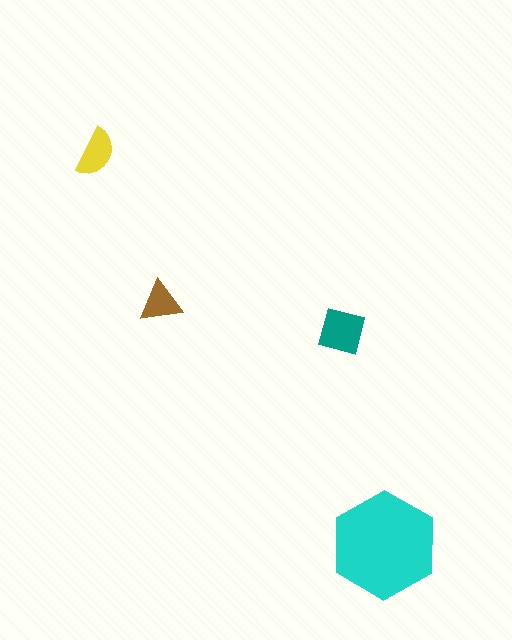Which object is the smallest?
The brown triangle.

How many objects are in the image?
There are 4 objects in the image.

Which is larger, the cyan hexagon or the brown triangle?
The cyan hexagon.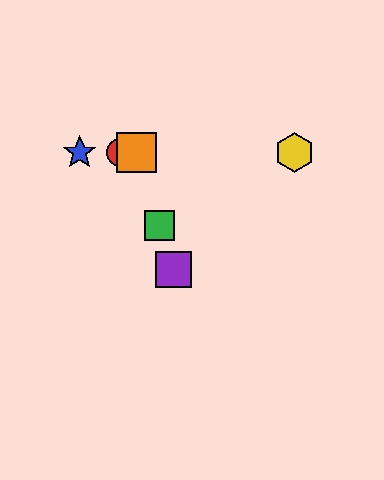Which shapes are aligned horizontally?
The red circle, the blue star, the yellow hexagon, the orange square are aligned horizontally.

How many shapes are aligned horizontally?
4 shapes (the red circle, the blue star, the yellow hexagon, the orange square) are aligned horizontally.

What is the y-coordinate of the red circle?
The red circle is at y≈152.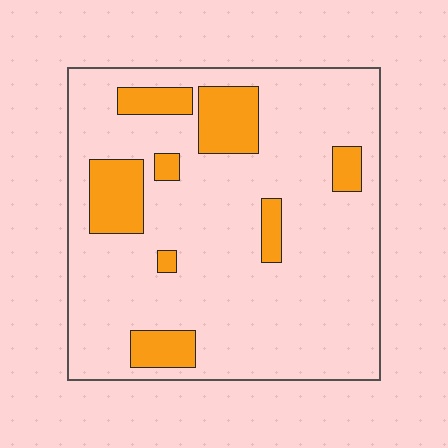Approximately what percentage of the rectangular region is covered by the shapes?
Approximately 15%.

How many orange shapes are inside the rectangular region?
8.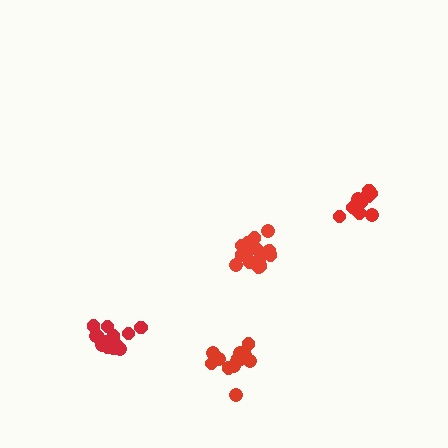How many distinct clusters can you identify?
There are 4 distinct clusters.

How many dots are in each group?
Group 1: 17 dots, Group 2: 14 dots, Group 3: 12 dots, Group 4: 15 dots (58 total).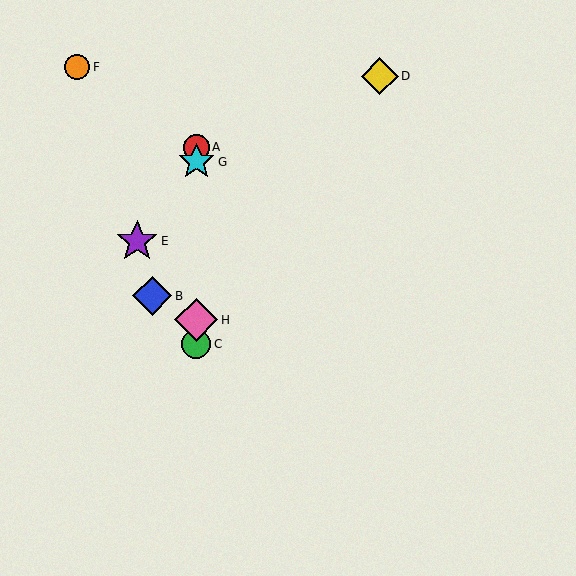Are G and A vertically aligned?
Yes, both are at x≈196.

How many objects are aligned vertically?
4 objects (A, C, G, H) are aligned vertically.